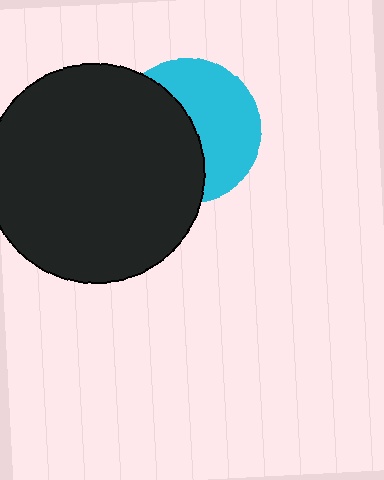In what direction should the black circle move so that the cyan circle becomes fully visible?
The black circle should move left. That is the shortest direction to clear the overlap and leave the cyan circle fully visible.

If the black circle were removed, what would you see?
You would see the complete cyan circle.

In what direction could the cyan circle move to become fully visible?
The cyan circle could move right. That would shift it out from behind the black circle entirely.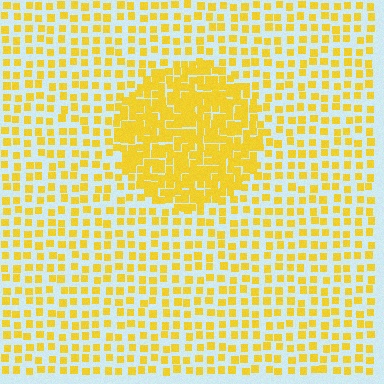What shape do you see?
I see a circle.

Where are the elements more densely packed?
The elements are more densely packed inside the circle boundary.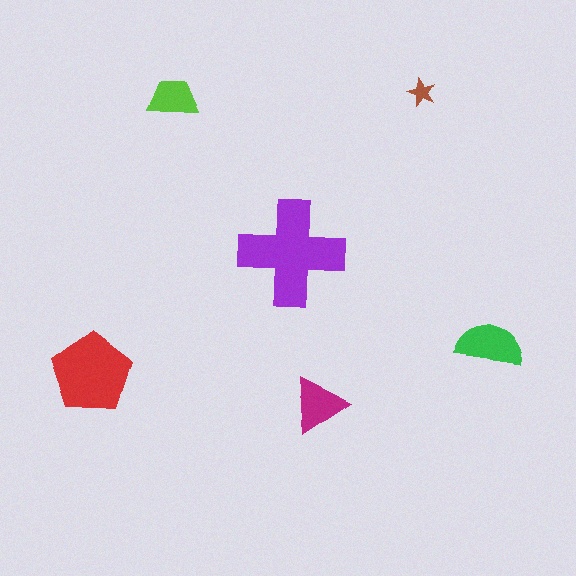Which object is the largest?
The purple cross.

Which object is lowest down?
The magenta triangle is bottommost.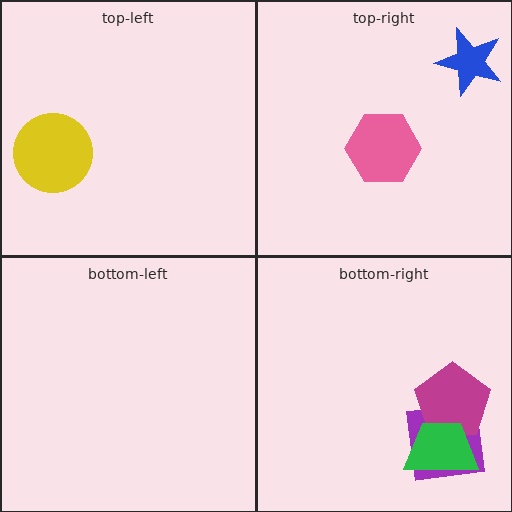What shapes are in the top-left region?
The yellow circle.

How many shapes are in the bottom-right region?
3.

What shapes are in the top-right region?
The blue star, the pink hexagon.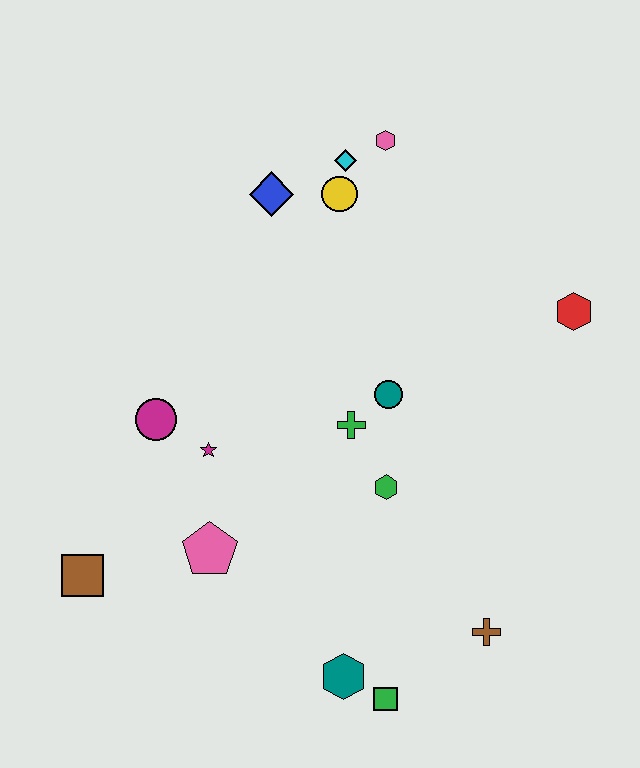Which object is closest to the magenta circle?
The magenta star is closest to the magenta circle.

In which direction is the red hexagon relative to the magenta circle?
The red hexagon is to the right of the magenta circle.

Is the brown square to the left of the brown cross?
Yes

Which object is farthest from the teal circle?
The brown square is farthest from the teal circle.